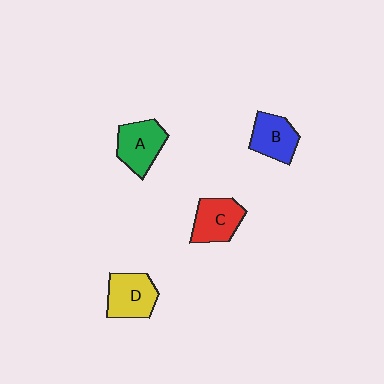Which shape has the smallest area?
Shape B (blue).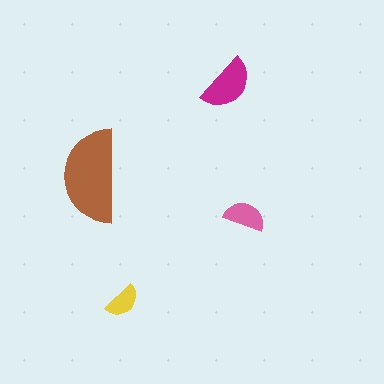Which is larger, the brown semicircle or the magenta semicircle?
The brown one.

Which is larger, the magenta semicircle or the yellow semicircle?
The magenta one.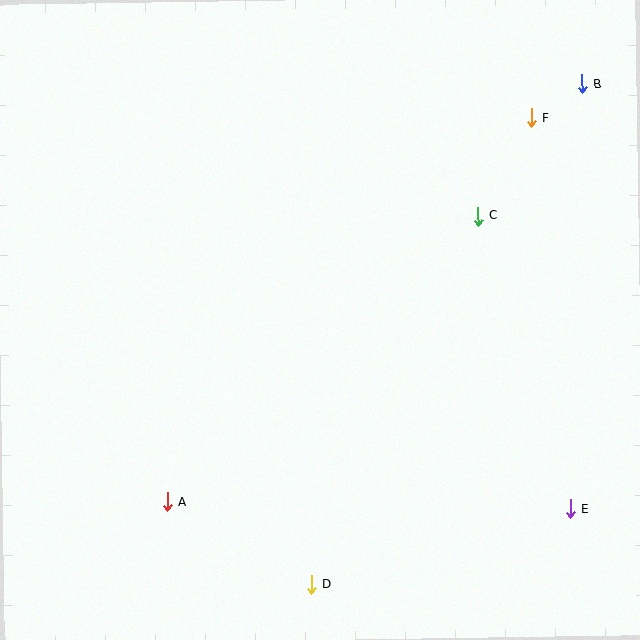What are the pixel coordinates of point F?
Point F is at (531, 118).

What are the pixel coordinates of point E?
Point E is at (570, 509).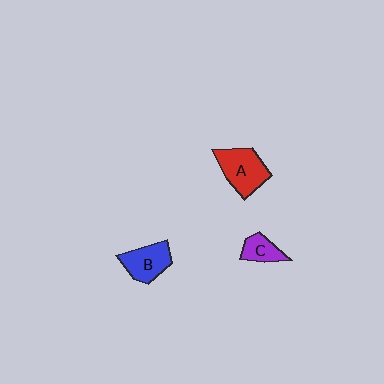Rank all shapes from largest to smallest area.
From largest to smallest: A (red), B (blue), C (purple).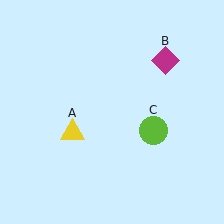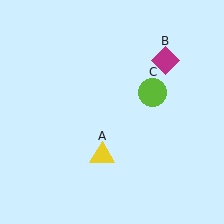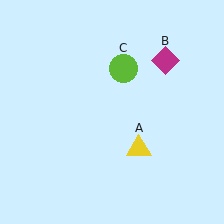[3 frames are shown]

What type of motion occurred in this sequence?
The yellow triangle (object A), lime circle (object C) rotated counterclockwise around the center of the scene.